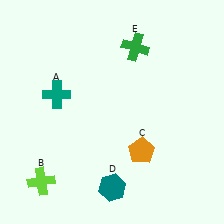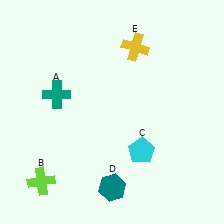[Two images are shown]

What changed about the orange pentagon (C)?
In Image 1, C is orange. In Image 2, it changed to cyan.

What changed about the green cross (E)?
In Image 1, E is green. In Image 2, it changed to yellow.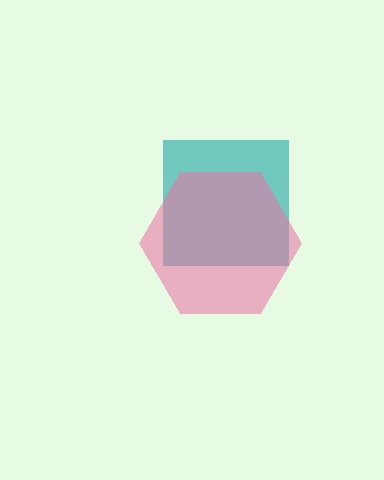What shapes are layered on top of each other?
The layered shapes are: a teal square, a pink hexagon.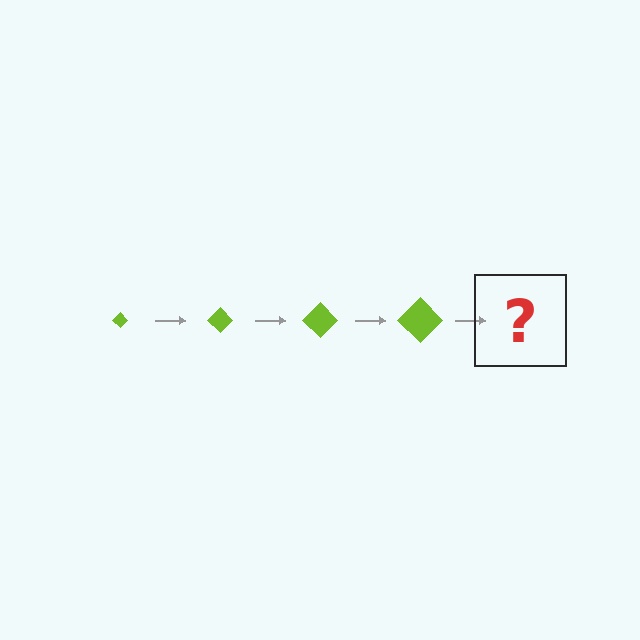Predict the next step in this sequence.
The next step is a lime diamond, larger than the previous one.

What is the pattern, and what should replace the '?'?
The pattern is that the diamond gets progressively larger each step. The '?' should be a lime diamond, larger than the previous one.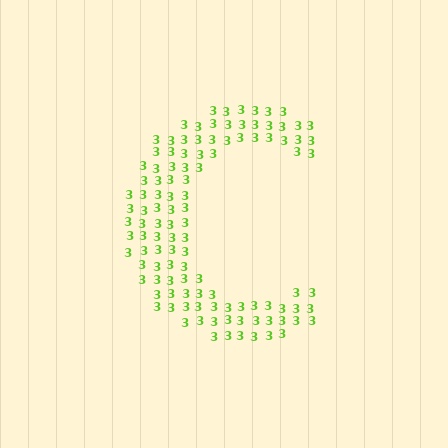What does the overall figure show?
The overall figure shows the letter C.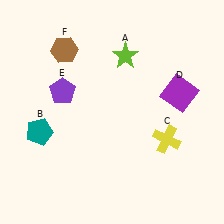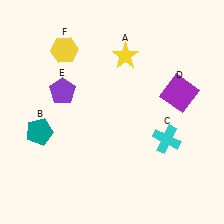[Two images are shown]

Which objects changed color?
A changed from lime to yellow. C changed from yellow to cyan. F changed from brown to yellow.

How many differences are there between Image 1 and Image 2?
There are 3 differences between the two images.